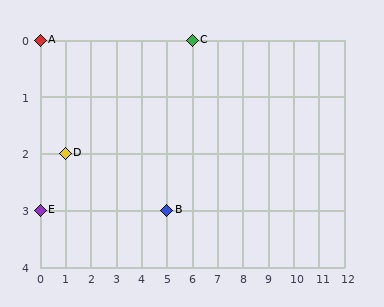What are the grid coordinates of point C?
Point C is at grid coordinates (6, 0).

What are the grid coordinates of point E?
Point E is at grid coordinates (0, 3).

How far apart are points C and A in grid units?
Points C and A are 6 columns apart.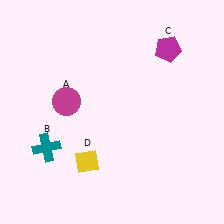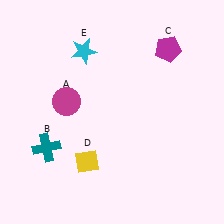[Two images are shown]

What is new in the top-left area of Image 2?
A cyan star (E) was added in the top-left area of Image 2.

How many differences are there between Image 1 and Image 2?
There is 1 difference between the two images.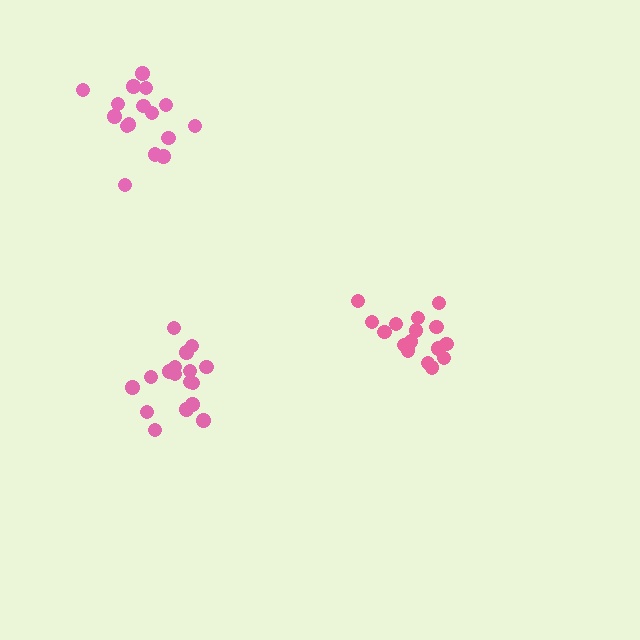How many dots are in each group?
Group 1: 17 dots, Group 2: 16 dots, Group 3: 16 dots (49 total).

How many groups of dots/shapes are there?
There are 3 groups.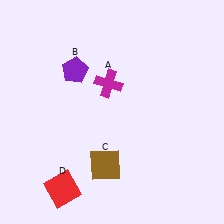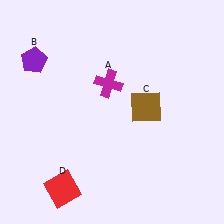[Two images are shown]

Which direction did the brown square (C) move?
The brown square (C) moved up.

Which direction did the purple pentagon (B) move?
The purple pentagon (B) moved left.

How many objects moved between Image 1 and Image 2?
2 objects moved between the two images.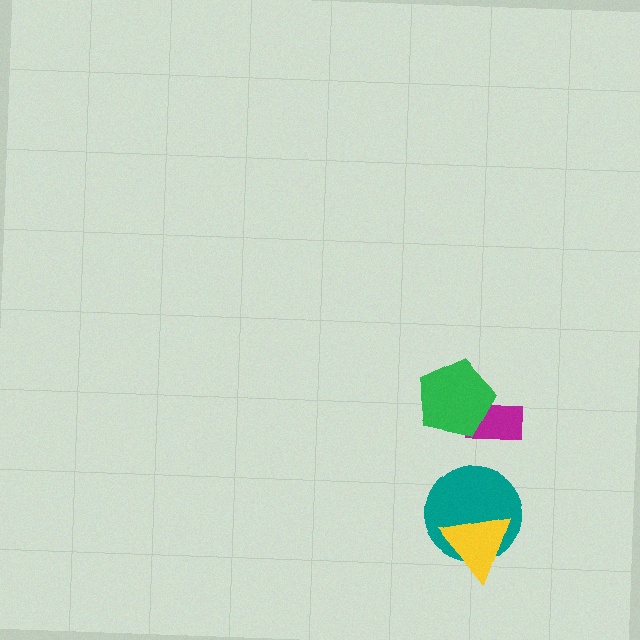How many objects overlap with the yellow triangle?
1 object overlaps with the yellow triangle.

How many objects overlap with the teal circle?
1 object overlaps with the teal circle.